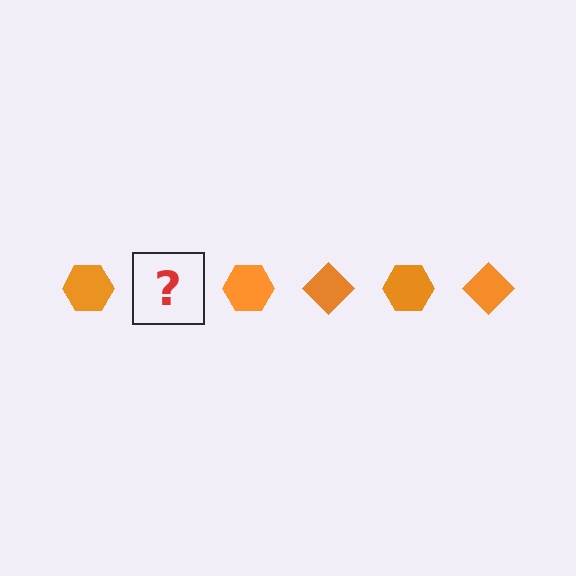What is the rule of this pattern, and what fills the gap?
The rule is that the pattern cycles through hexagon, diamond shapes in orange. The gap should be filled with an orange diamond.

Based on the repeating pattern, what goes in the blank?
The blank should be an orange diamond.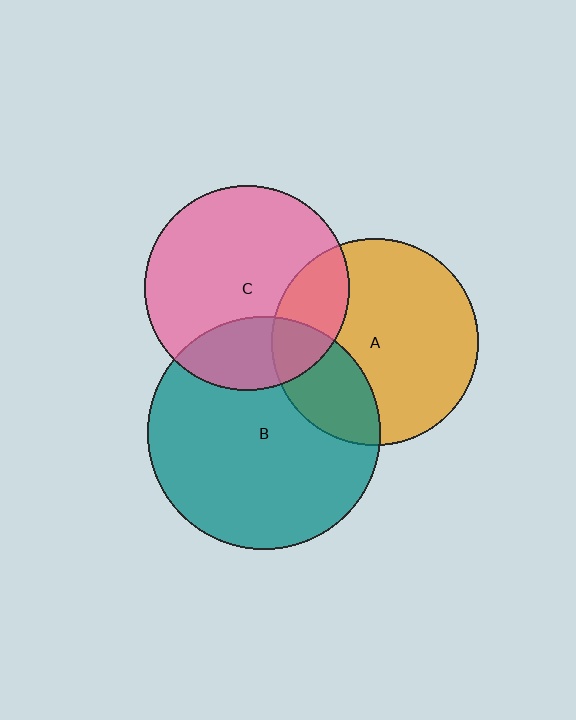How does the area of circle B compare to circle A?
Approximately 1.3 times.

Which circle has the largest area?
Circle B (teal).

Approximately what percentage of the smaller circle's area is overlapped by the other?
Approximately 20%.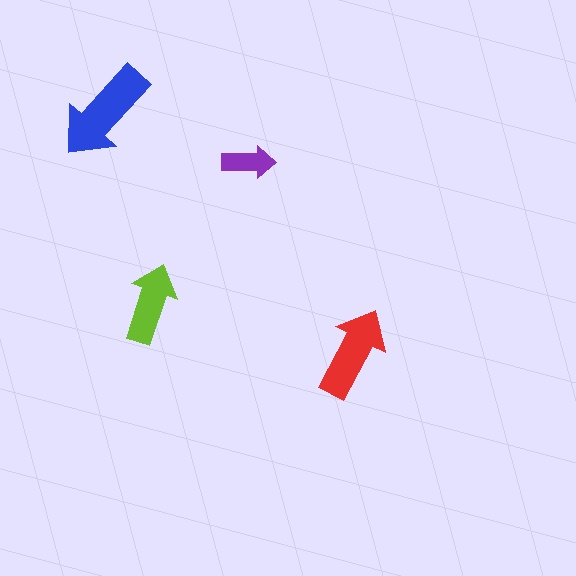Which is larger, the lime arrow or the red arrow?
The red one.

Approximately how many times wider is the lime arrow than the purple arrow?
About 1.5 times wider.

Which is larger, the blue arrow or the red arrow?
The blue one.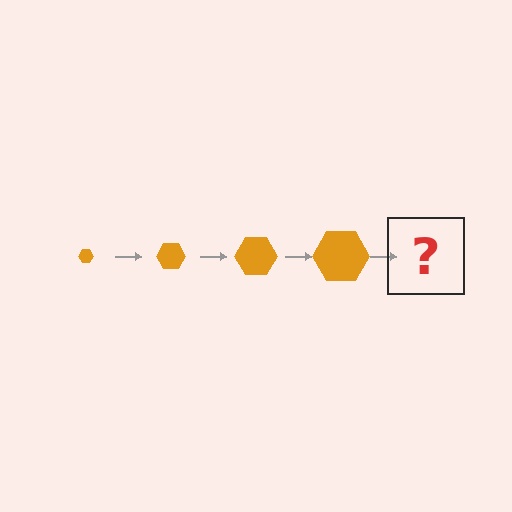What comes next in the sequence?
The next element should be an orange hexagon, larger than the previous one.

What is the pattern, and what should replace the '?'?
The pattern is that the hexagon gets progressively larger each step. The '?' should be an orange hexagon, larger than the previous one.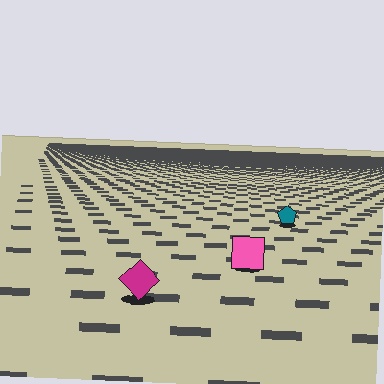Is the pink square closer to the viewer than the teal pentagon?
Yes. The pink square is closer — you can tell from the texture gradient: the ground texture is coarser near it.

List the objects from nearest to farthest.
From nearest to farthest: the magenta diamond, the pink square, the teal pentagon.